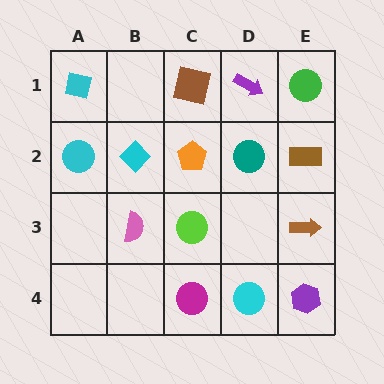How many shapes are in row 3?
3 shapes.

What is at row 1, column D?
A purple arrow.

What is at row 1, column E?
A green circle.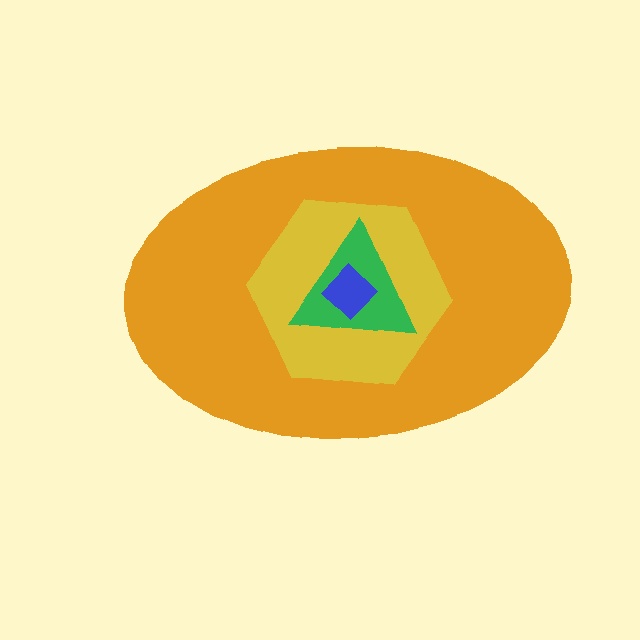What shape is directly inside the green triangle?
The blue diamond.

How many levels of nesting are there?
4.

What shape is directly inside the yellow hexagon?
The green triangle.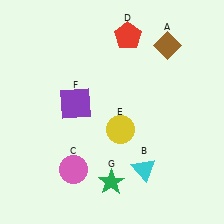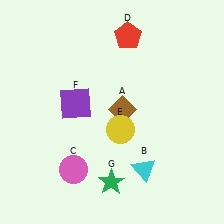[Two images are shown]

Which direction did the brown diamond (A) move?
The brown diamond (A) moved down.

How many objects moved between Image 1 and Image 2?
1 object moved between the two images.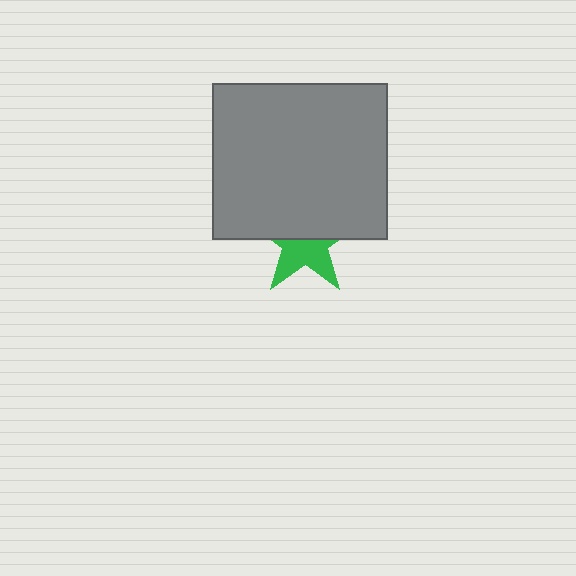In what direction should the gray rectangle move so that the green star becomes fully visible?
The gray rectangle should move up. That is the shortest direction to clear the overlap and leave the green star fully visible.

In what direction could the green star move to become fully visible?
The green star could move down. That would shift it out from behind the gray rectangle entirely.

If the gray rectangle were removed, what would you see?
You would see the complete green star.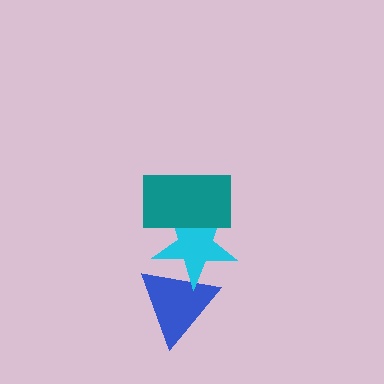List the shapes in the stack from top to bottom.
From top to bottom: the teal rectangle, the cyan star, the blue triangle.